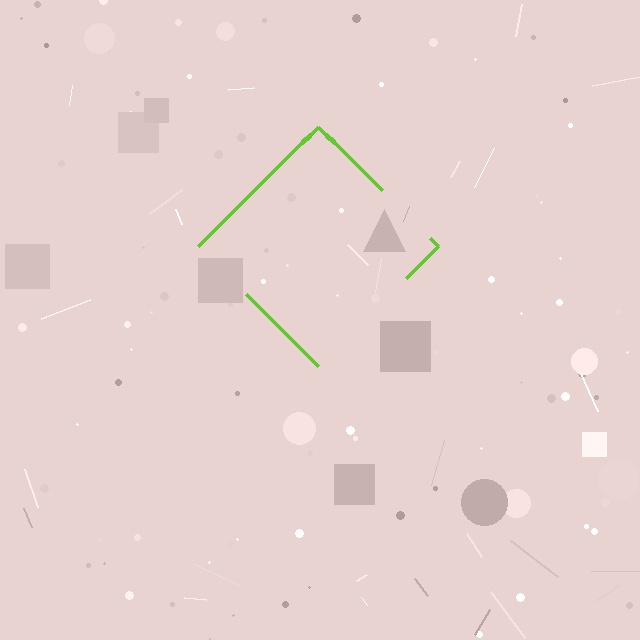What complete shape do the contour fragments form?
The contour fragments form a diamond.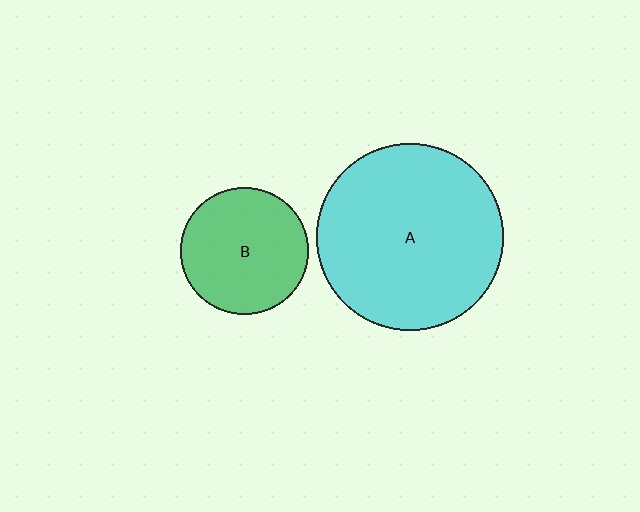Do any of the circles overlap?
No, none of the circles overlap.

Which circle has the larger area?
Circle A (cyan).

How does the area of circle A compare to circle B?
Approximately 2.1 times.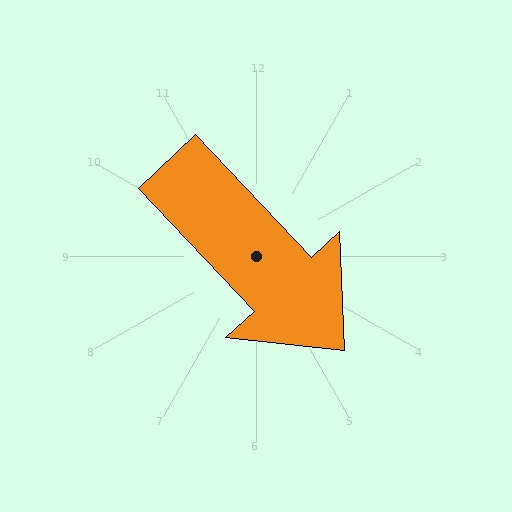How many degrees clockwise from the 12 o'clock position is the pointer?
Approximately 137 degrees.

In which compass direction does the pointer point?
Southeast.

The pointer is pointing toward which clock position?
Roughly 5 o'clock.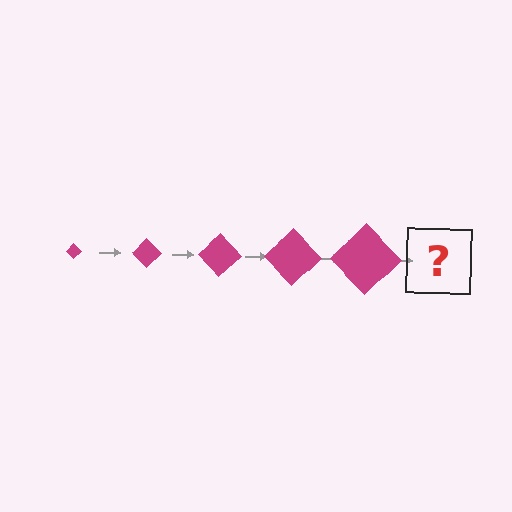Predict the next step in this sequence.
The next step is a magenta diamond, larger than the previous one.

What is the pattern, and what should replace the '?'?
The pattern is that the diamond gets progressively larger each step. The '?' should be a magenta diamond, larger than the previous one.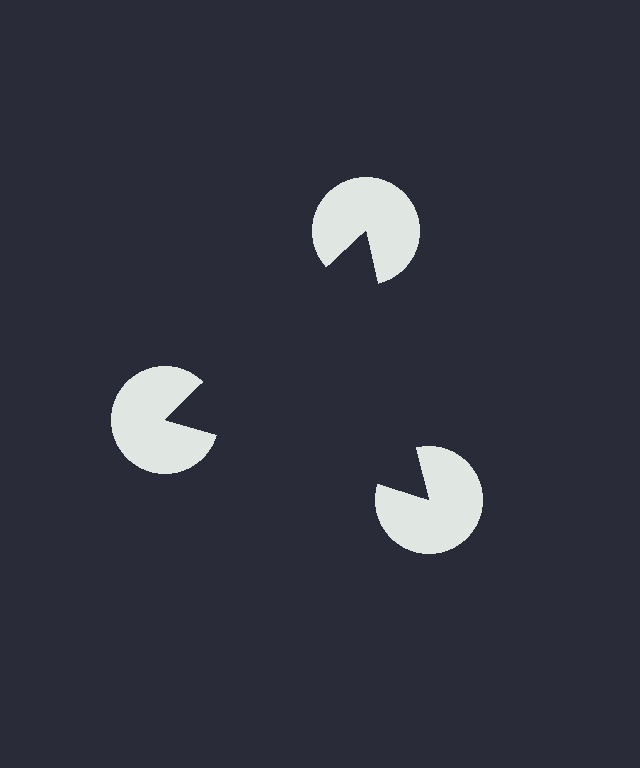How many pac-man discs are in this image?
There are 3 — one at each vertex of the illusory triangle.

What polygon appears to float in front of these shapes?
An illusory triangle — its edges are inferred from the aligned wedge cuts in the pac-man discs, not physically drawn.